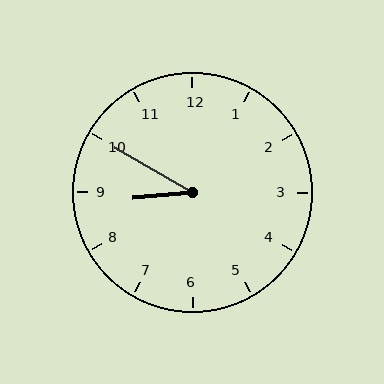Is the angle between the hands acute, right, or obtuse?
It is acute.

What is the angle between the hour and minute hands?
Approximately 35 degrees.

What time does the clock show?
8:50.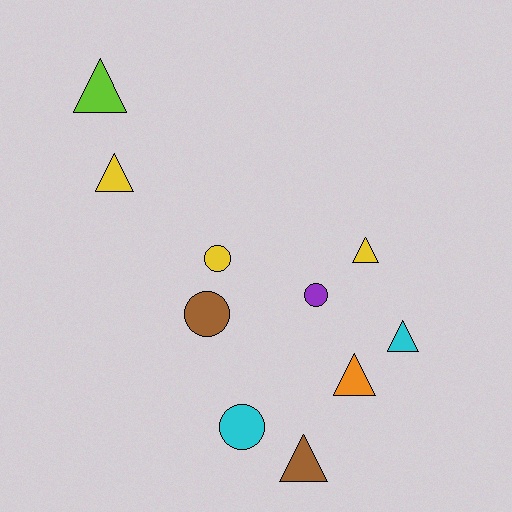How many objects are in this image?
There are 10 objects.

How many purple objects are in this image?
There is 1 purple object.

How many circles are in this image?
There are 4 circles.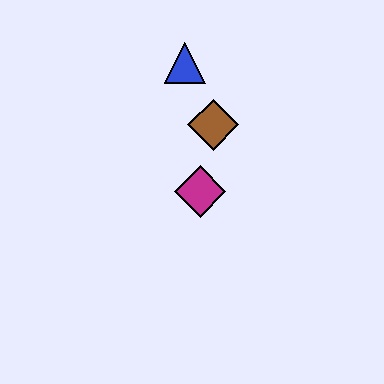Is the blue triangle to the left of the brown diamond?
Yes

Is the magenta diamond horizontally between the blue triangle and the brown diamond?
Yes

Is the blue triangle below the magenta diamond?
No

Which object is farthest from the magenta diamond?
The blue triangle is farthest from the magenta diamond.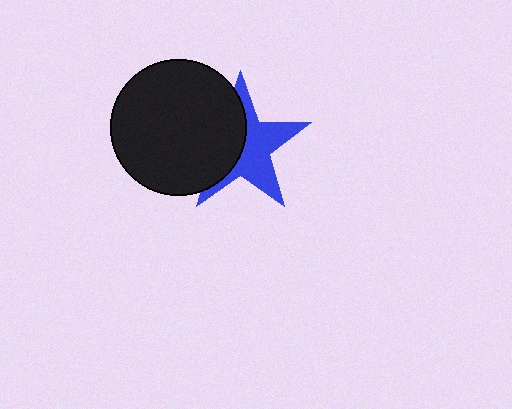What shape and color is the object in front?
The object in front is a black circle.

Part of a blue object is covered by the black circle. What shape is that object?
It is a star.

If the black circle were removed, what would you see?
You would see the complete blue star.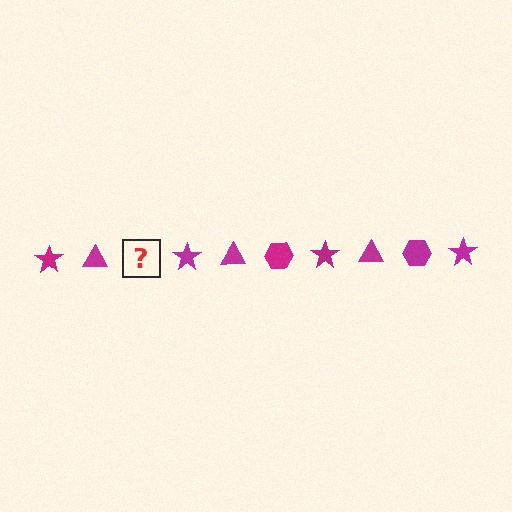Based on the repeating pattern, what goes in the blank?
The blank should be a magenta hexagon.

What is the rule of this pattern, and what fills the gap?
The rule is that the pattern cycles through star, triangle, hexagon shapes in magenta. The gap should be filled with a magenta hexagon.